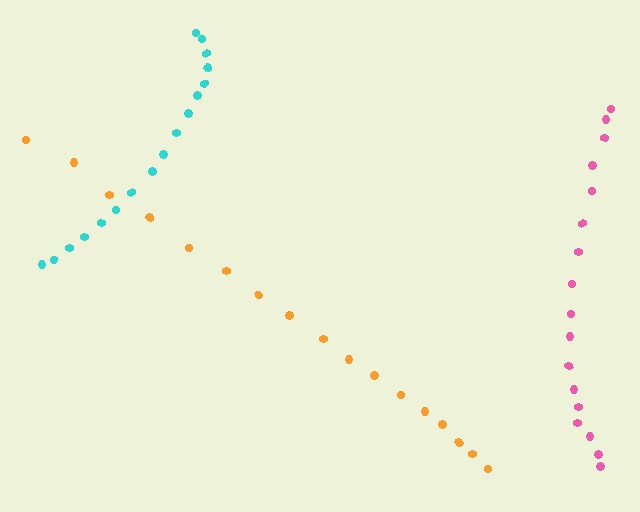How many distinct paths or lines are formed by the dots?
There are 3 distinct paths.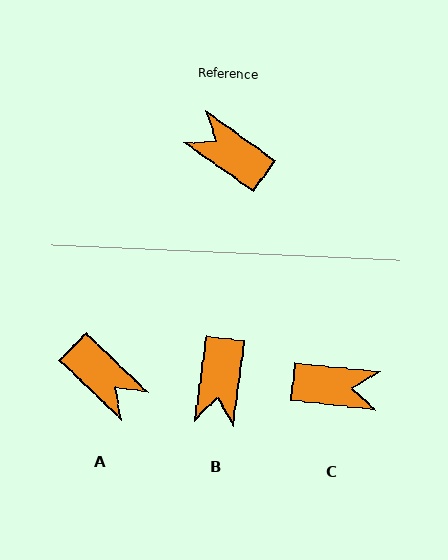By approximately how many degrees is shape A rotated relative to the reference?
Approximately 171 degrees counter-clockwise.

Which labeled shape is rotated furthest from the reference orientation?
A, about 171 degrees away.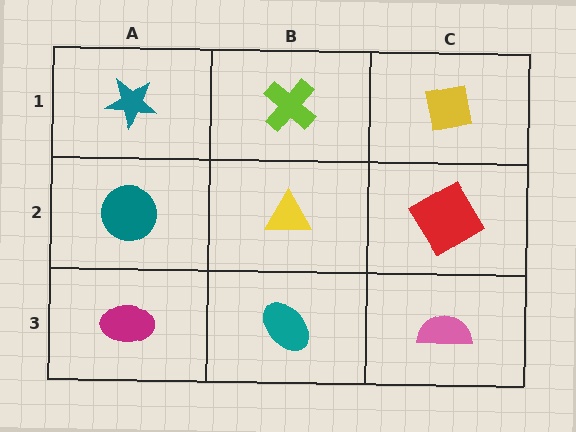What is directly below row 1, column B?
A yellow triangle.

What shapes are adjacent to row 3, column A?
A teal circle (row 2, column A), a teal ellipse (row 3, column B).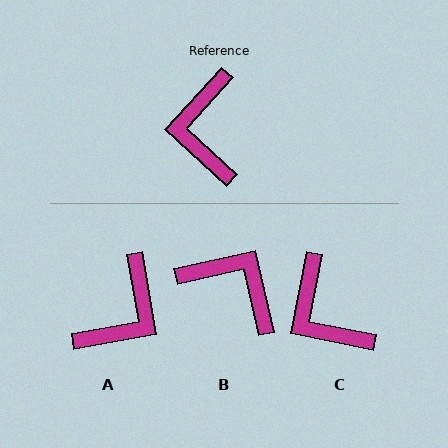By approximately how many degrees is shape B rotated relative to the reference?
Approximately 125 degrees clockwise.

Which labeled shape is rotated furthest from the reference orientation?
A, about 142 degrees away.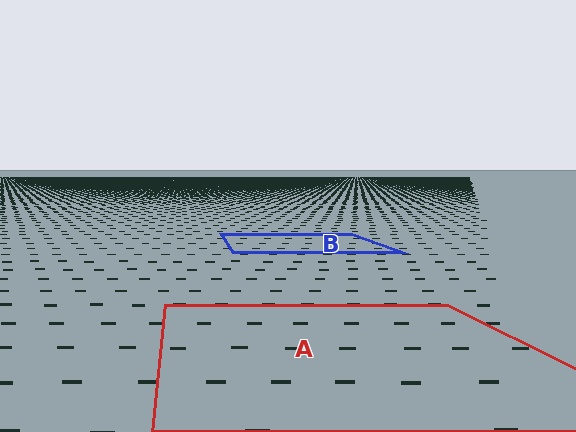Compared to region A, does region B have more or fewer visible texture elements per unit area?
Region B has more texture elements per unit area — they are packed more densely because it is farther away.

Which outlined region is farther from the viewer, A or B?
Region B is farther from the viewer — the texture elements inside it appear smaller and more densely packed.